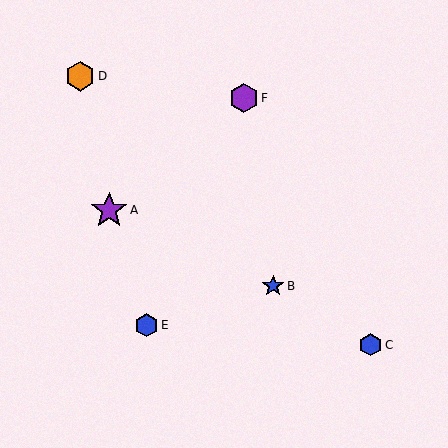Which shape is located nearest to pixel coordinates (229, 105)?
The purple hexagon (labeled F) at (244, 98) is nearest to that location.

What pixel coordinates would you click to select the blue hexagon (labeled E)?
Click at (146, 325) to select the blue hexagon E.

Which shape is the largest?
The purple star (labeled A) is the largest.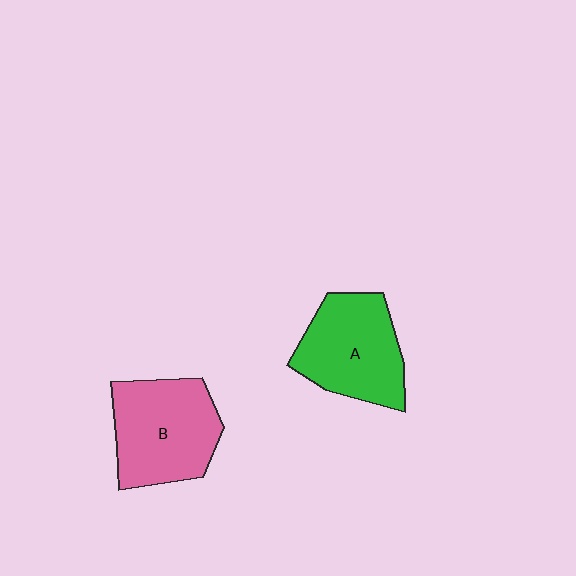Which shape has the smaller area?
Shape A (green).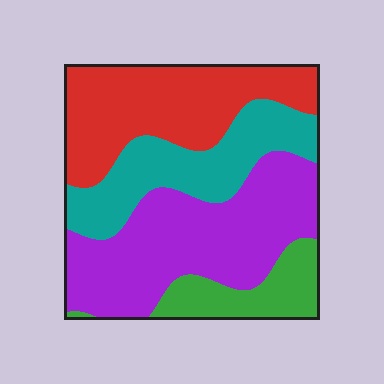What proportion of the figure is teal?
Teal covers around 20% of the figure.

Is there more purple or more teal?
Purple.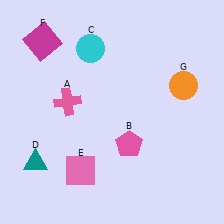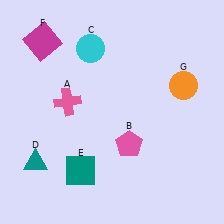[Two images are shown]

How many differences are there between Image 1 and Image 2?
There is 1 difference between the two images.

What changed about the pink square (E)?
In Image 1, E is pink. In Image 2, it changed to teal.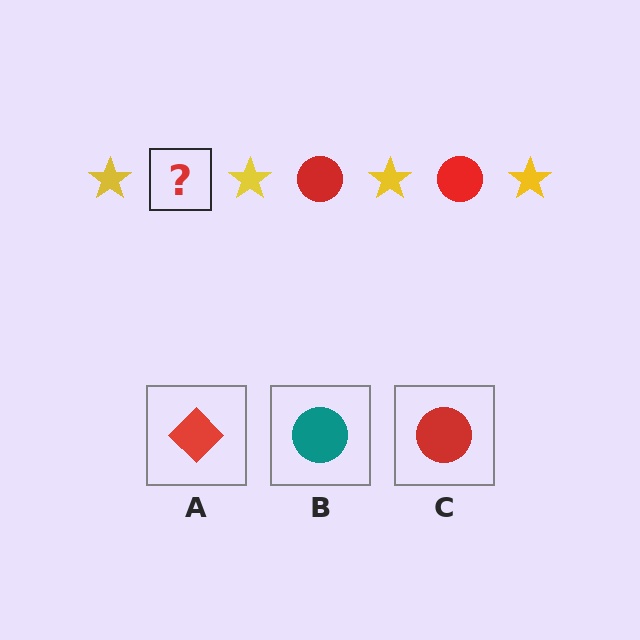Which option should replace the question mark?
Option C.